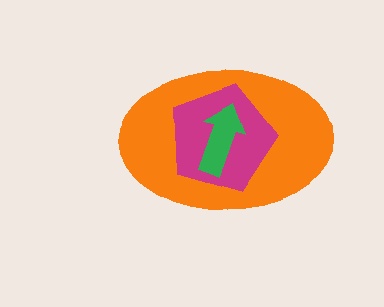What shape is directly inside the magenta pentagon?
The green arrow.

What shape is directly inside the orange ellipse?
The magenta pentagon.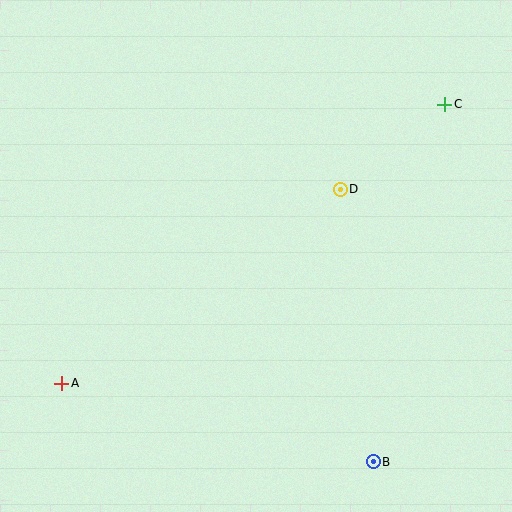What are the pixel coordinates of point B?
Point B is at (373, 462).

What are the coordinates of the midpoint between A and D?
The midpoint between A and D is at (201, 286).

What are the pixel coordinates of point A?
Point A is at (61, 383).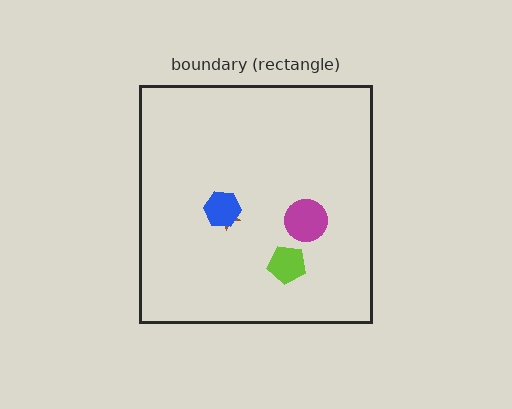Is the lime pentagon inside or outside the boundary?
Inside.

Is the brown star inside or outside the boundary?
Inside.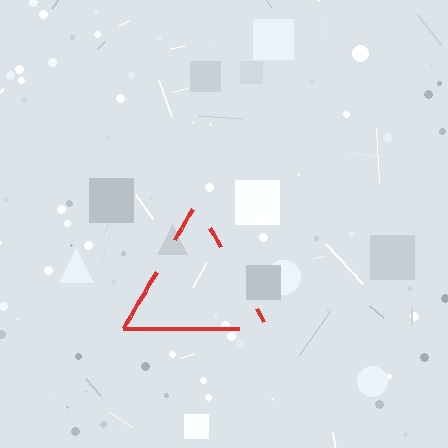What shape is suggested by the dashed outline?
The dashed outline suggests a triangle.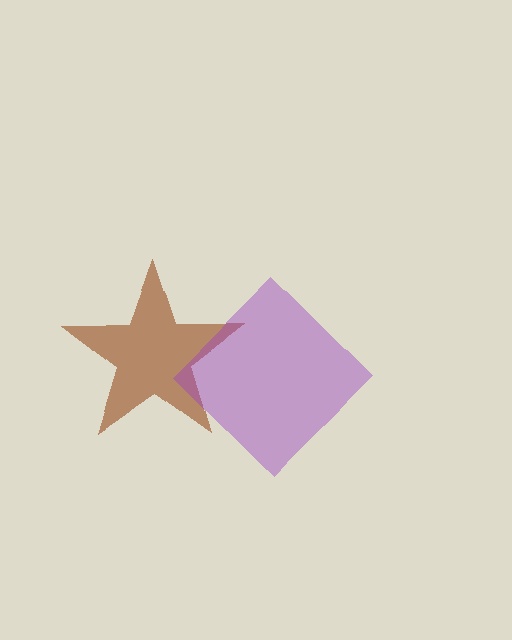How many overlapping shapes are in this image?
There are 2 overlapping shapes in the image.